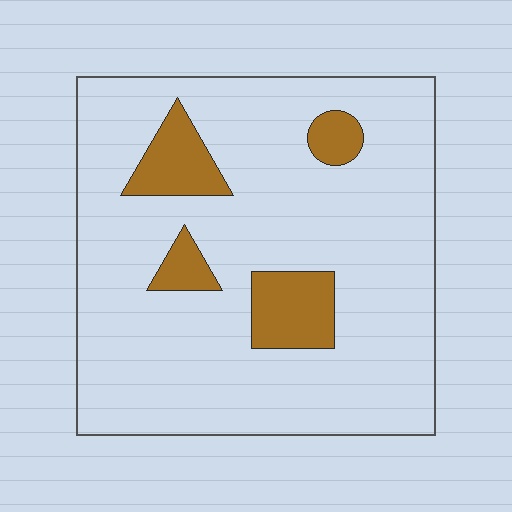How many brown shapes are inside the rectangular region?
4.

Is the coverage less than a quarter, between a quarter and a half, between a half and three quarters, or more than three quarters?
Less than a quarter.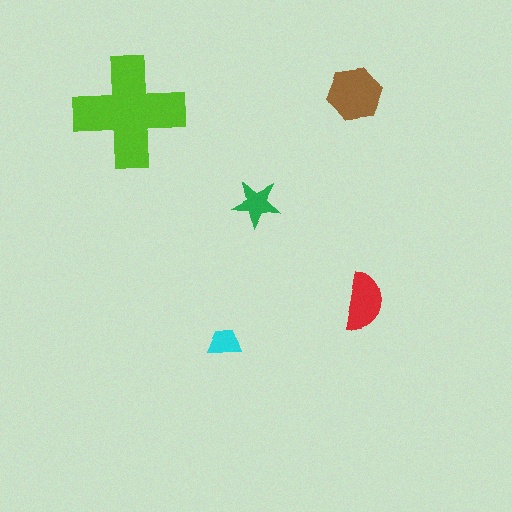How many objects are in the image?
There are 5 objects in the image.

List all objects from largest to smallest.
The lime cross, the brown hexagon, the red semicircle, the green star, the cyan trapezoid.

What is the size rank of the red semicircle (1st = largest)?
3rd.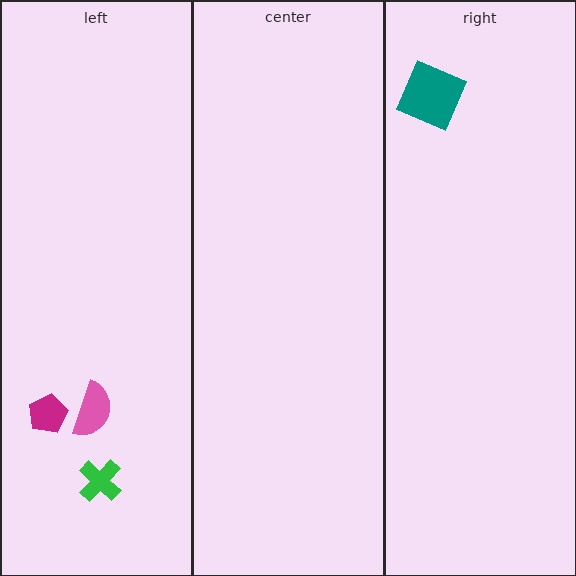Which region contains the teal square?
The right region.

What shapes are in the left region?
The magenta pentagon, the green cross, the pink semicircle.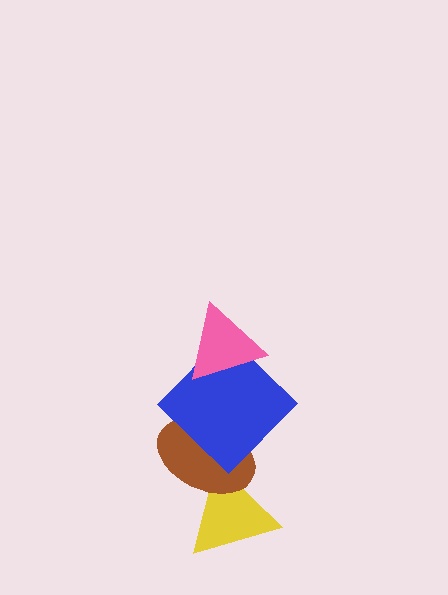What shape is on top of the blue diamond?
The pink triangle is on top of the blue diamond.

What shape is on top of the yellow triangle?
The brown ellipse is on top of the yellow triangle.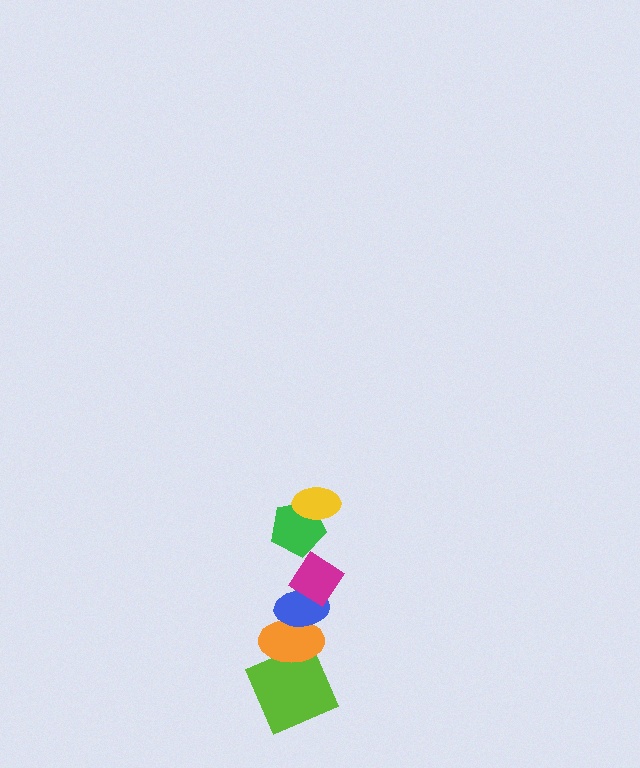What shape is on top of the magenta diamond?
The green pentagon is on top of the magenta diamond.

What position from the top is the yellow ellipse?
The yellow ellipse is 1st from the top.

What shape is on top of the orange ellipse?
The blue ellipse is on top of the orange ellipse.